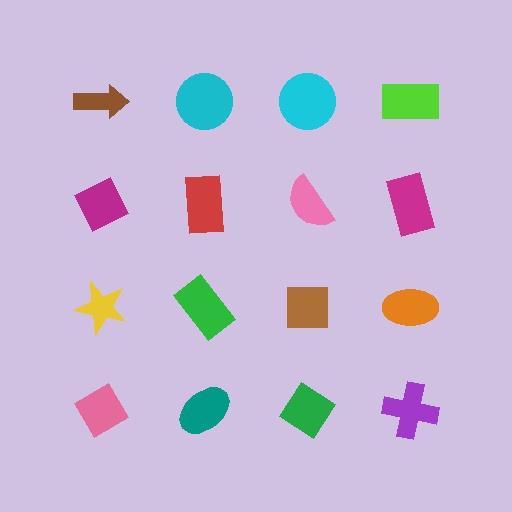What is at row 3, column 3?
A brown square.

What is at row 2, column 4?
A magenta rectangle.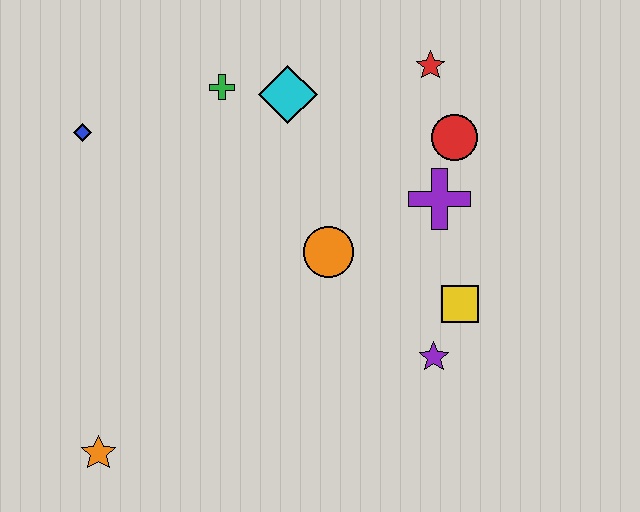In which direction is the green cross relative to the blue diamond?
The green cross is to the right of the blue diamond.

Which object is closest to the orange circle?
The purple cross is closest to the orange circle.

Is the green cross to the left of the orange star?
No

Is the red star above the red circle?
Yes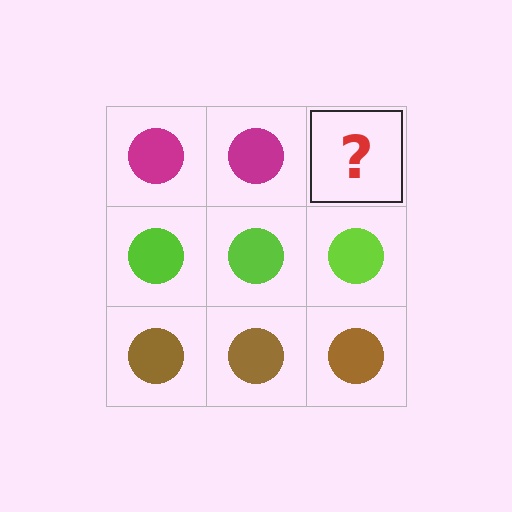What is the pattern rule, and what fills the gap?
The rule is that each row has a consistent color. The gap should be filled with a magenta circle.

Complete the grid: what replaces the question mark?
The question mark should be replaced with a magenta circle.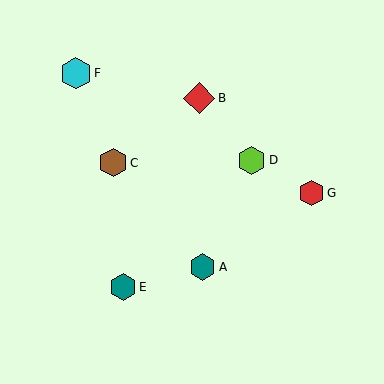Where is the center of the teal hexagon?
The center of the teal hexagon is at (123, 287).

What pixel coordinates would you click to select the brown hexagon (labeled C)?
Click at (113, 163) to select the brown hexagon C.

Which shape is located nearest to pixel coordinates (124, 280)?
The teal hexagon (labeled E) at (123, 287) is nearest to that location.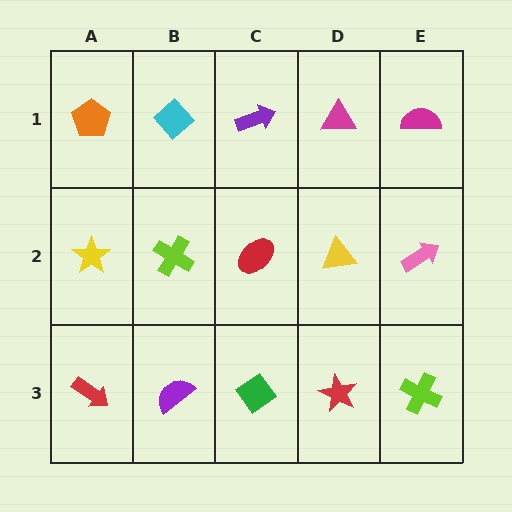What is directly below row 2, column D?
A red star.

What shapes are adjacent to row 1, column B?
A lime cross (row 2, column B), an orange pentagon (row 1, column A), a purple arrow (row 1, column C).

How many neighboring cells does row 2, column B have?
4.